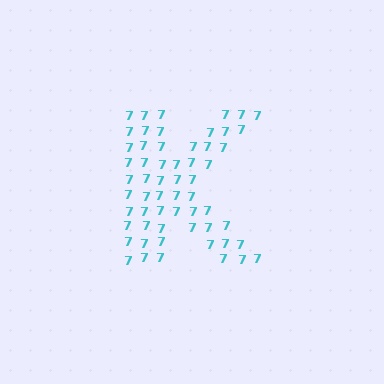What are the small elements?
The small elements are digit 7's.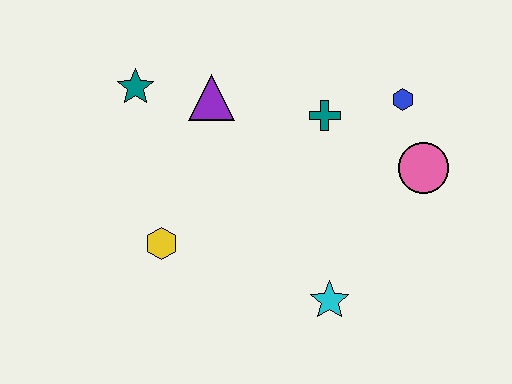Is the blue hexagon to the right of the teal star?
Yes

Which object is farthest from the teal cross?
The yellow hexagon is farthest from the teal cross.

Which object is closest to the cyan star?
The pink circle is closest to the cyan star.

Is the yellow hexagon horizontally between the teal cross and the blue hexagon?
No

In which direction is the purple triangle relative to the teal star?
The purple triangle is to the right of the teal star.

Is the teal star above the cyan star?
Yes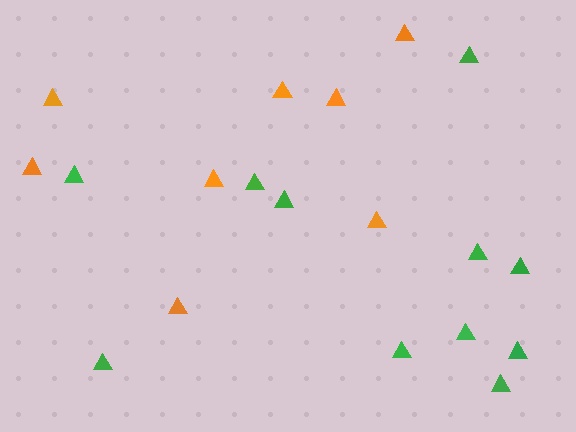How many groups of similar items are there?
There are 2 groups: one group of green triangles (11) and one group of orange triangles (8).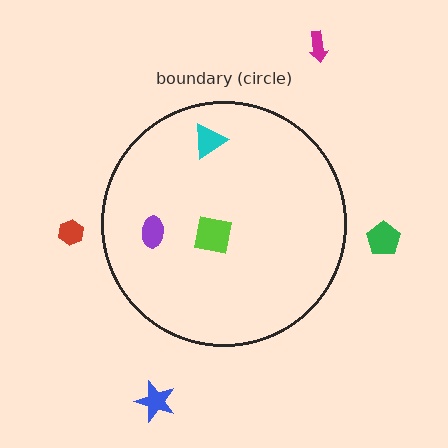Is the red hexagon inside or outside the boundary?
Outside.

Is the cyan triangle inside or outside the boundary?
Inside.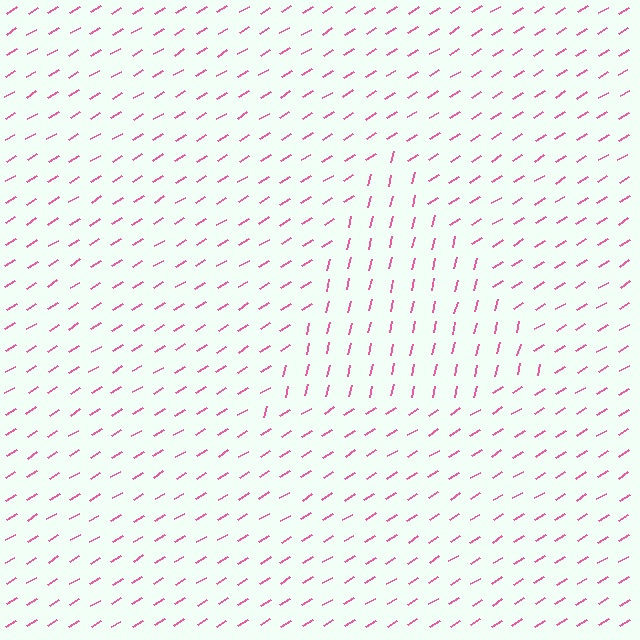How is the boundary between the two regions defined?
The boundary is defined purely by a change in line orientation (approximately 45 degrees difference). All lines are the same color and thickness.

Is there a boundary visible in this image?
Yes, there is a texture boundary formed by a change in line orientation.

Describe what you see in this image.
The image is filled with small pink line segments. A triangle region in the image has lines oriented differently from the surrounding lines, creating a visible texture boundary.